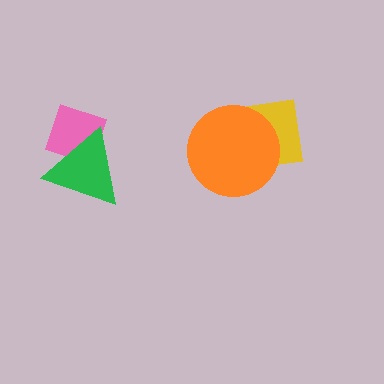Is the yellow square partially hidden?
Yes, it is partially covered by another shape.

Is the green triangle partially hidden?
No, no other shape covers it.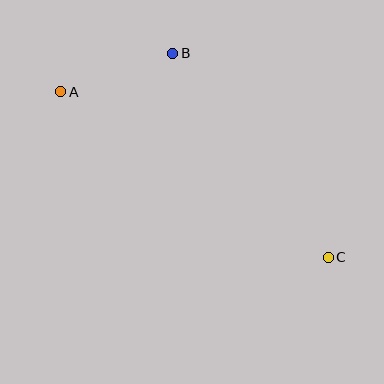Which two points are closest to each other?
Points A and B are closest to each other.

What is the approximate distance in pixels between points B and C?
The distance between B and C is approximately 257 pixels.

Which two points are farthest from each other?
Points A and C are farthest from each other.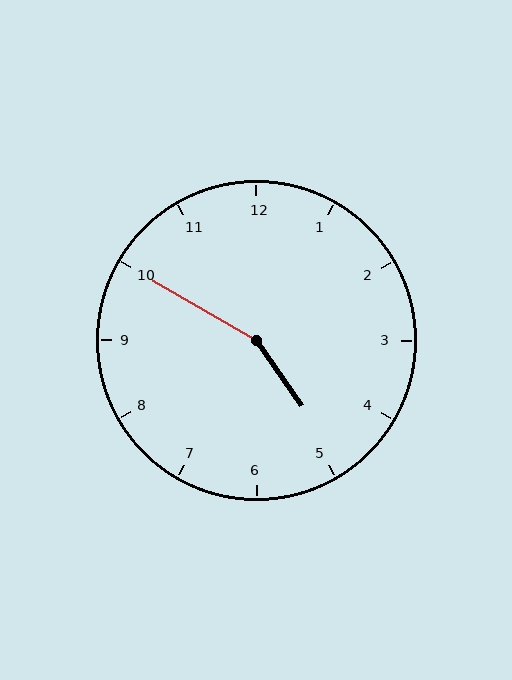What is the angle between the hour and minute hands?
Approximately 155 degrees.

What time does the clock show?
4:50.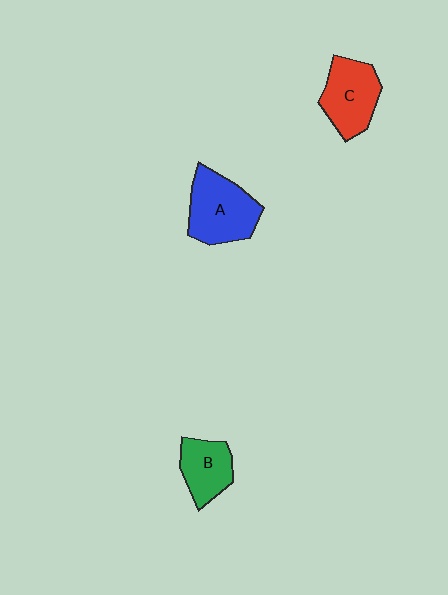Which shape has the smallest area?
Shape B (green).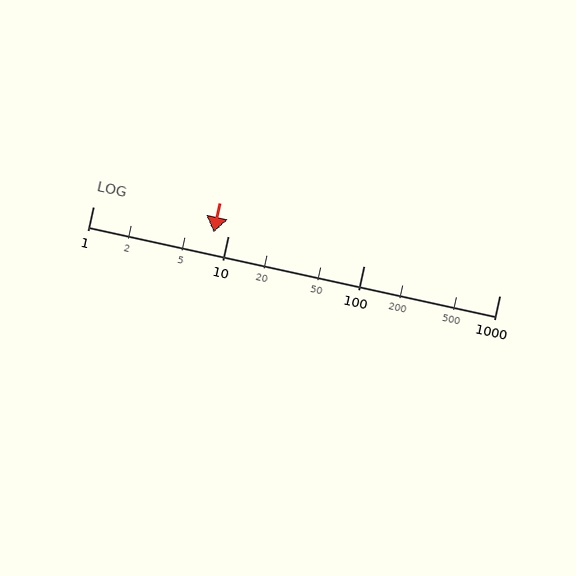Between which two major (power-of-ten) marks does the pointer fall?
The pointer is between 1 and 10.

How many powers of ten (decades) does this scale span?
The scale spans 3 decades, from 1 to 1000.